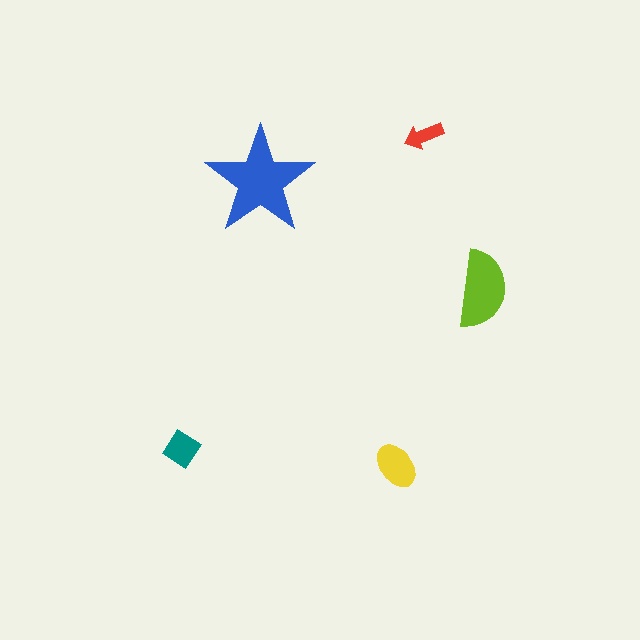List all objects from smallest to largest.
The red arrow, the teal diamond, the yellow ellipse, the lime semicircle, the blue star.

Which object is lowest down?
The yellow ellipse is bottommost.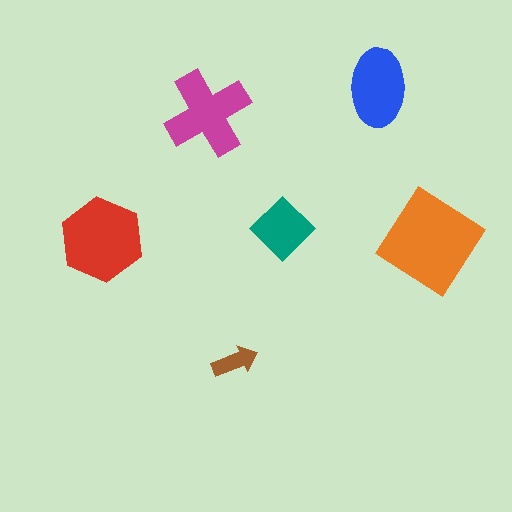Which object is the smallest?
The brown arrow.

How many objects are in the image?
There are 6 objects in the image.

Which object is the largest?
The orange diamond.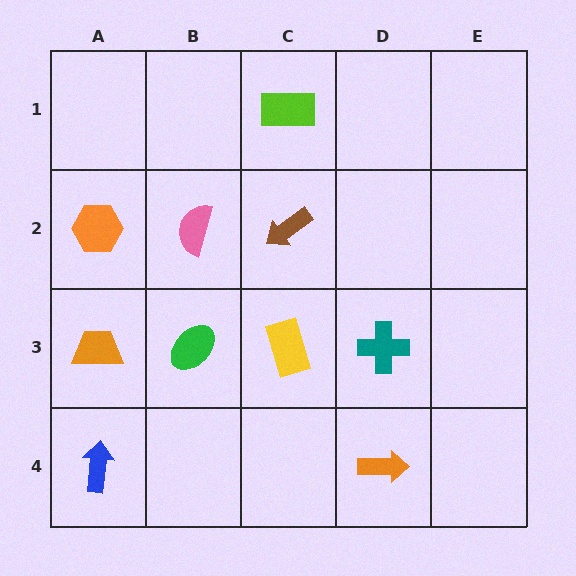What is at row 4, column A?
A blue arrow.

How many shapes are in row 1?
1 shape.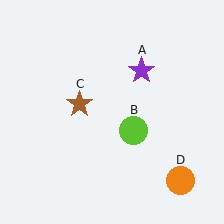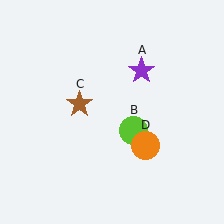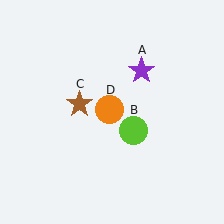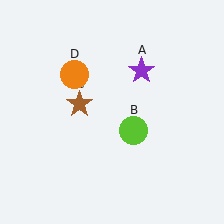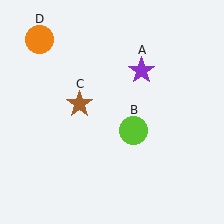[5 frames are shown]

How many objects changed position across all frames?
1 object changed position: orange circle (object D).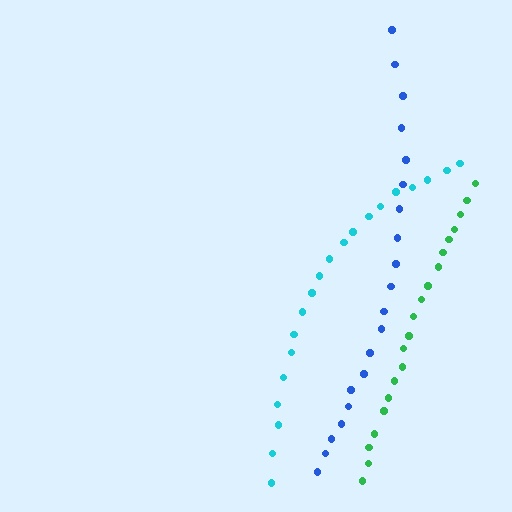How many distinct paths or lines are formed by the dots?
There are 3 distinct paths.